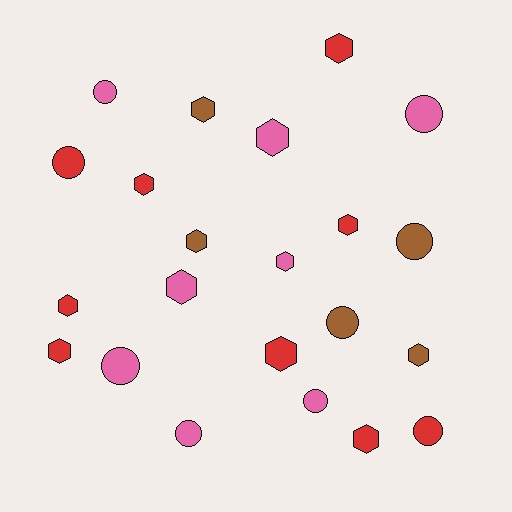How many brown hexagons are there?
There are 3 brown hexagons.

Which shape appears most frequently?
Hexagon, with 13 objects.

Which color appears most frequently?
Red, with 9 objects.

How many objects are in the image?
There are 22 objects.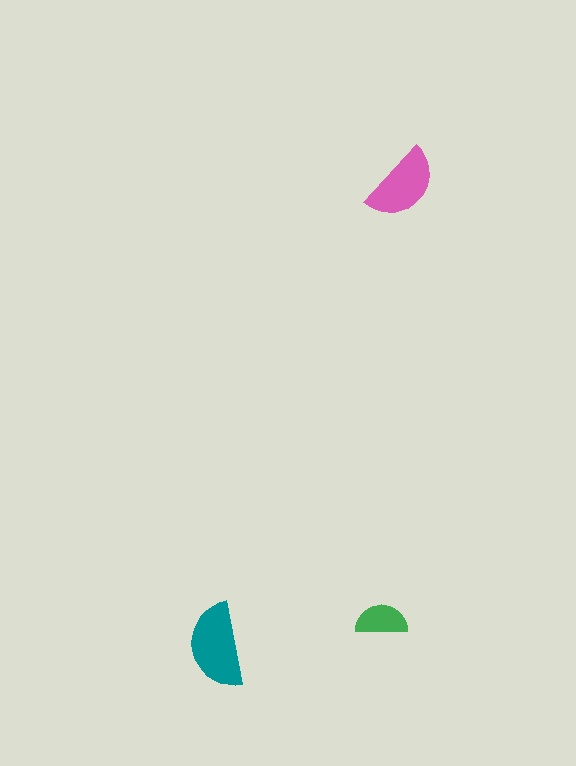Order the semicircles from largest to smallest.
the teal one, the pink one, the green one.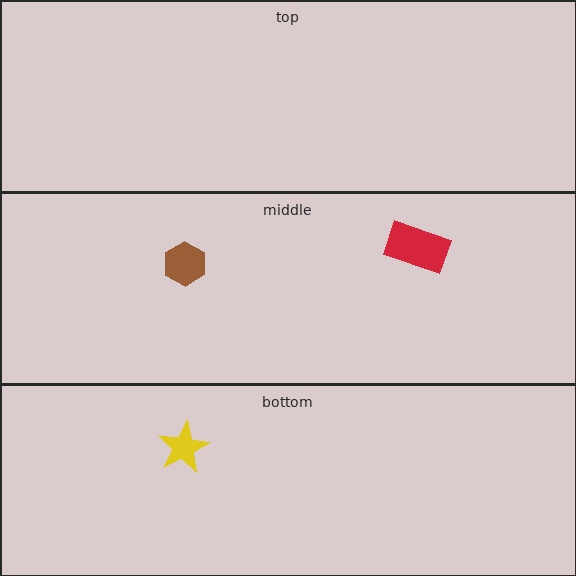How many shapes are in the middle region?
2.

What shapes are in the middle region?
The brown hexagon, the red rectangle.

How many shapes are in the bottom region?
1.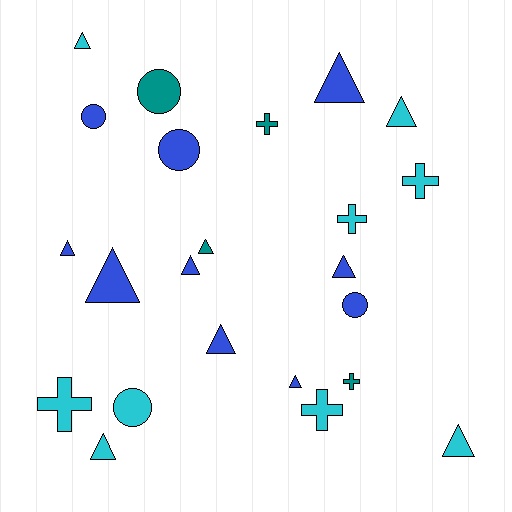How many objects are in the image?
There are 23 objects.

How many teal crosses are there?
There are 2 teal crosses.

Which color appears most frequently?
Blue, with 10 objects.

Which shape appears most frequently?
Triangle, with 12 objects.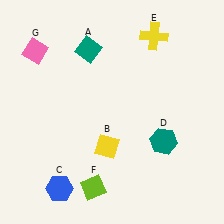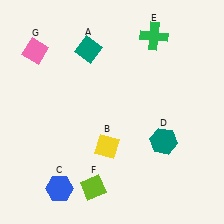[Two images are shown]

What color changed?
The cross (E) changed from yellow in Image 1 to green in Image 2.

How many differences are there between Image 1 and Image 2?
There is 1 difference between the two images.